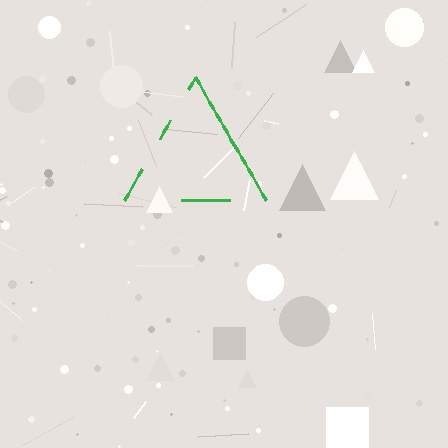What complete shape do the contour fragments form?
The contour fragments form a triangle.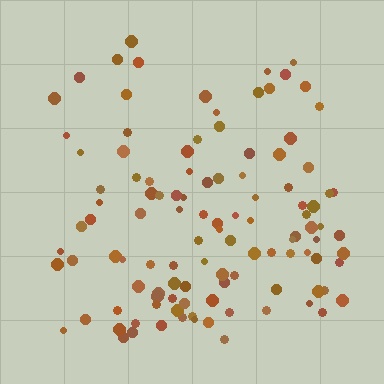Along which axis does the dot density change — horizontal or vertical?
Vertical.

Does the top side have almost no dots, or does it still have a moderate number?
Still a moderate number, just noticeably fewer than the bottom.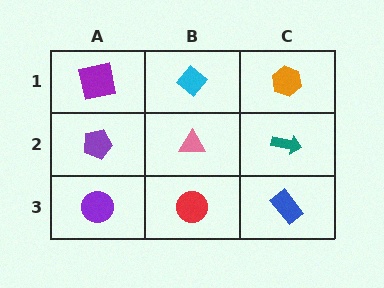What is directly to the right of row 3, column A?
A red circle.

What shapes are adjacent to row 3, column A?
A purple pentagon (row 2, column A), a red circle (row 3, column B).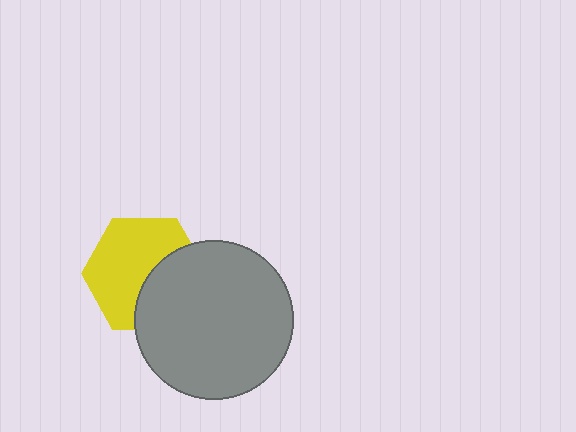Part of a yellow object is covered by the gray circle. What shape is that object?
It is a hexagon.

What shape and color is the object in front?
The object in front is a gray circle.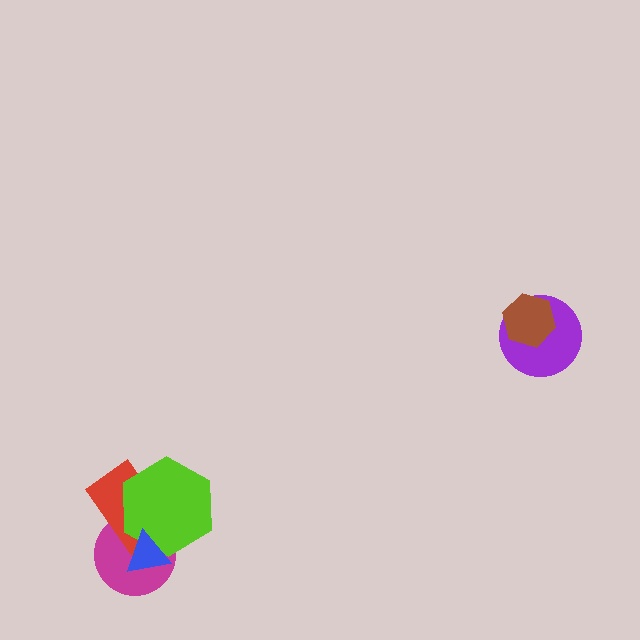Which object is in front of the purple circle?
The brown hexagon is in front of the purple circle.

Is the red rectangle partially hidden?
Yes, it is partially covered by another shape.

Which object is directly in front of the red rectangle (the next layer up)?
The lime hexagon is directly in front of the red rectangle.